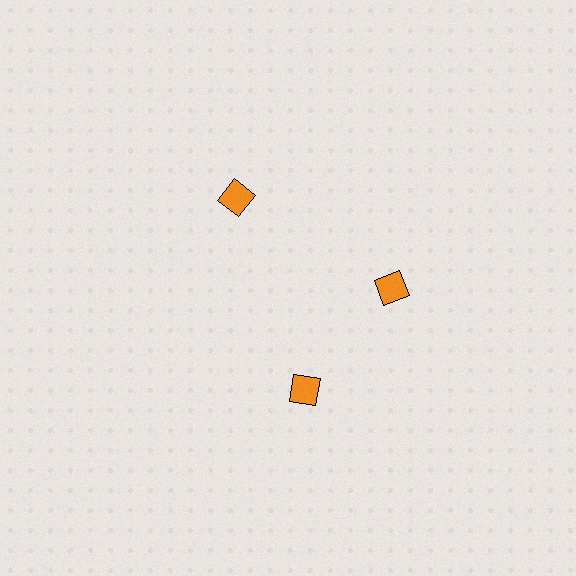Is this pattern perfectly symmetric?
No. The 3 orange diamonds are arranged in a ring, but one element near the 7 o'clock position is rotated out of alignment along the ring, breaking the 3-fold rotational symmetry.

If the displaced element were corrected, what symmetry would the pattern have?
It would have 3-fold rotational symmetry — the pattern would map onto itself every 120 degrees.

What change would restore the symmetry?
The symmetry would be restored by rotating it back into even spacing with its neighbors so that all 3 diamonds sit at equal angles and equal distance from the center.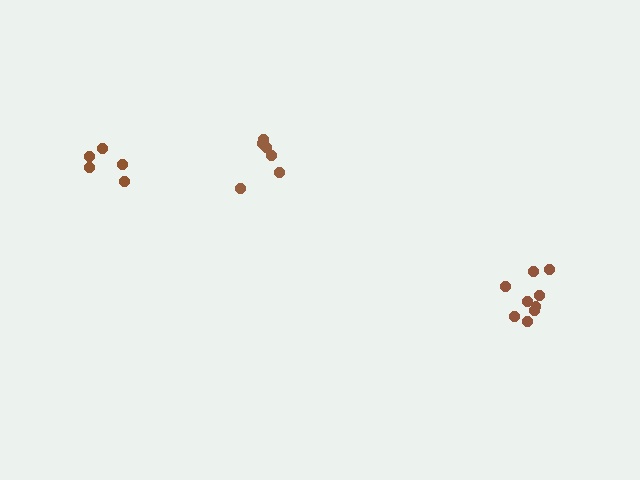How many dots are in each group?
Group 1: 5 dots, Group 2: 9 dots, Group 3: 6 dots (20 total).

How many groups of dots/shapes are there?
There are 3 groups.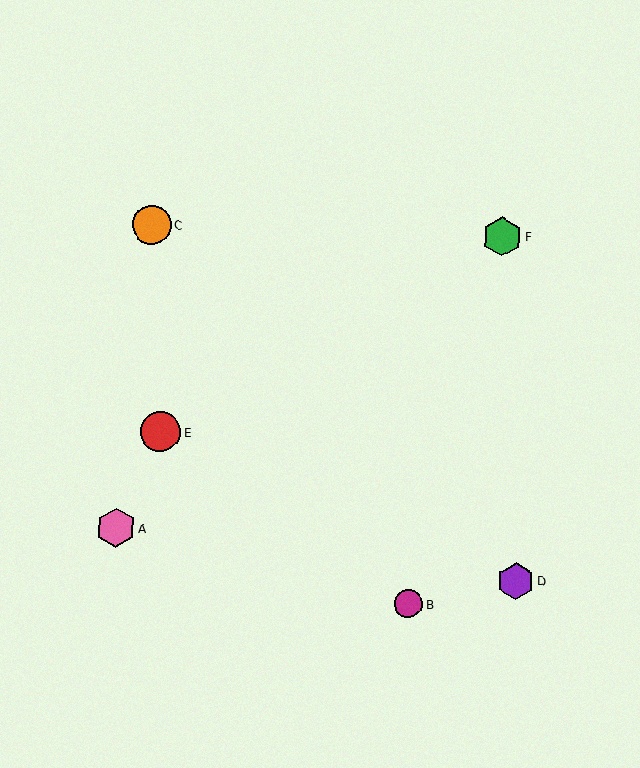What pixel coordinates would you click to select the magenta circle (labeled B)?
Click at (408, 604) to select the magenta circle B.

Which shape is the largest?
The red circle (labeled E) is the largest.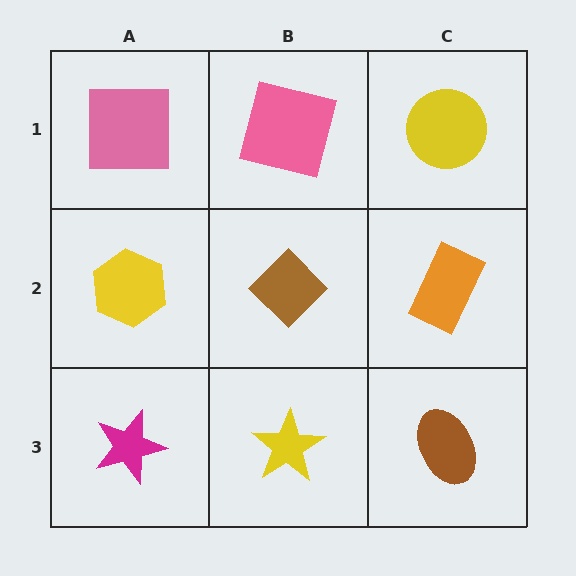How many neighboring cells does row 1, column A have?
2.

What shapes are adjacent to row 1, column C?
An orange rectangle (row 2, column C), a pink square (row 1, column B).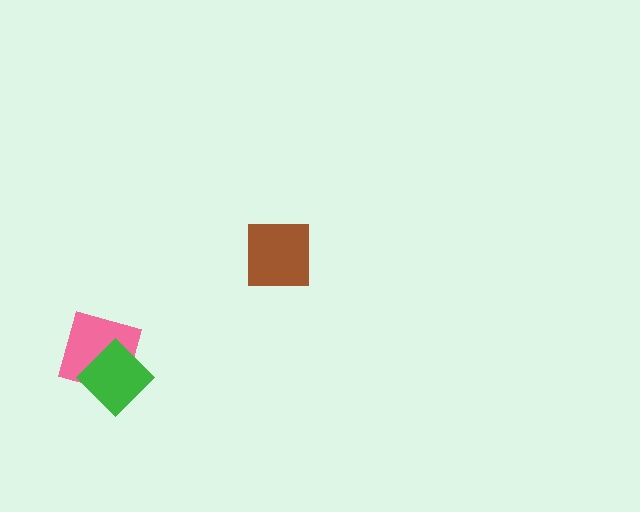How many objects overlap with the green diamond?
1 object overlaps with the green diamond.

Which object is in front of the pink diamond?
The green diamond is in front of the pink diamond.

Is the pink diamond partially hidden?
Yes, it is partially covered by another shape.